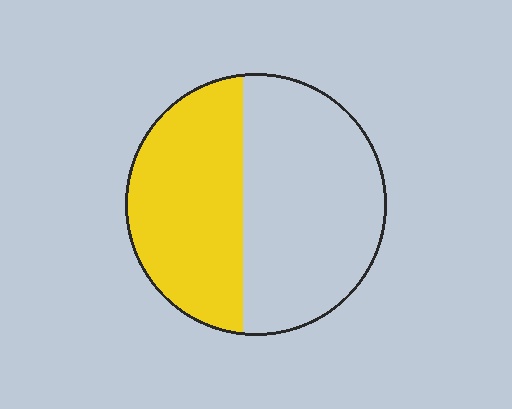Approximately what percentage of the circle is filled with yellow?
Approximately 45%.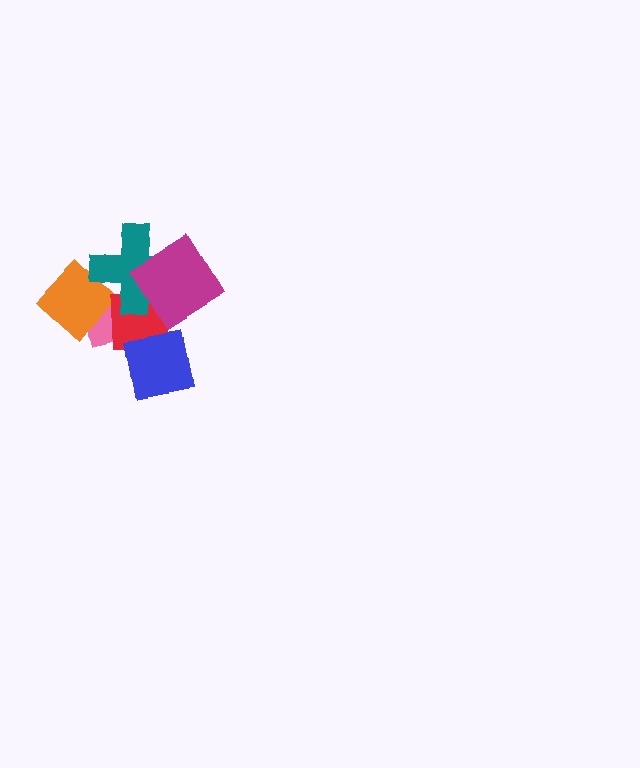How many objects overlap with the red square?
4 objects overlap with the red square.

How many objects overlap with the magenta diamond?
2 objects overlap with the magenta diamond.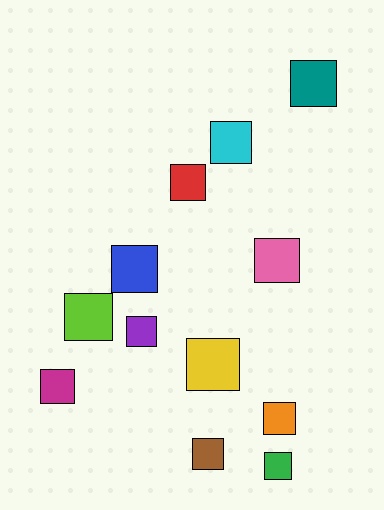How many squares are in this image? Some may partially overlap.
There are 12 squares.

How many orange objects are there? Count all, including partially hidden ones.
There is 1 orange object.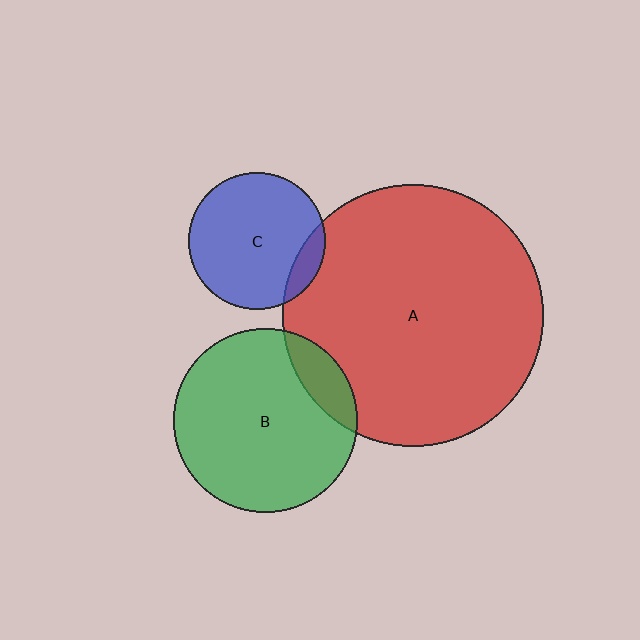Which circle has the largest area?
Circle A (red).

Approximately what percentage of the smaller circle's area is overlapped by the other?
Approximately 10%.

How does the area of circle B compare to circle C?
Approximately 1.8 times.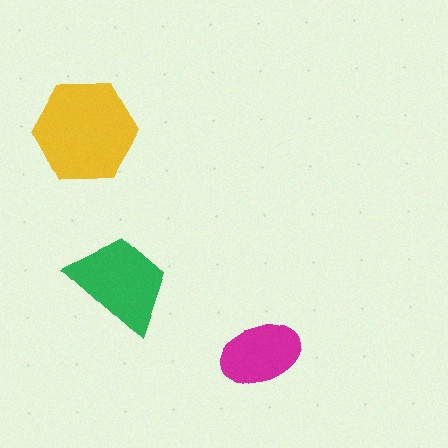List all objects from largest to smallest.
The yellow hexagon, the green trapezoid, the magenta ellipse.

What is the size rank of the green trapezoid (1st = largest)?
2nd.